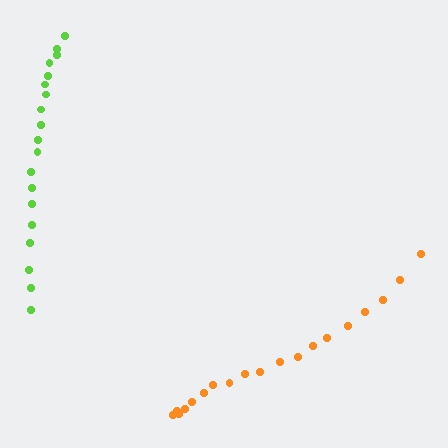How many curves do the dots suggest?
There are 2 distinct paths.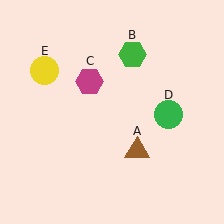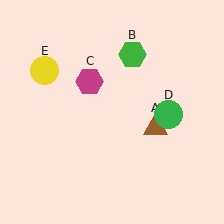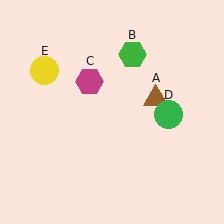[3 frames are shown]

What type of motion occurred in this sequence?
The brown triangle (object A) rotated counterclockwise around the center of the scene.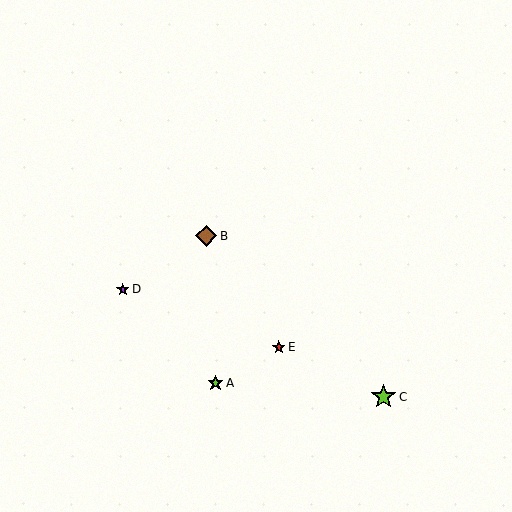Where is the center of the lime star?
The center of the lime star is at (383, 397).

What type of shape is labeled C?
Shape C is a lime star.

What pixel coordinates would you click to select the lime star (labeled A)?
Click at (215, 383) to select the lime star A.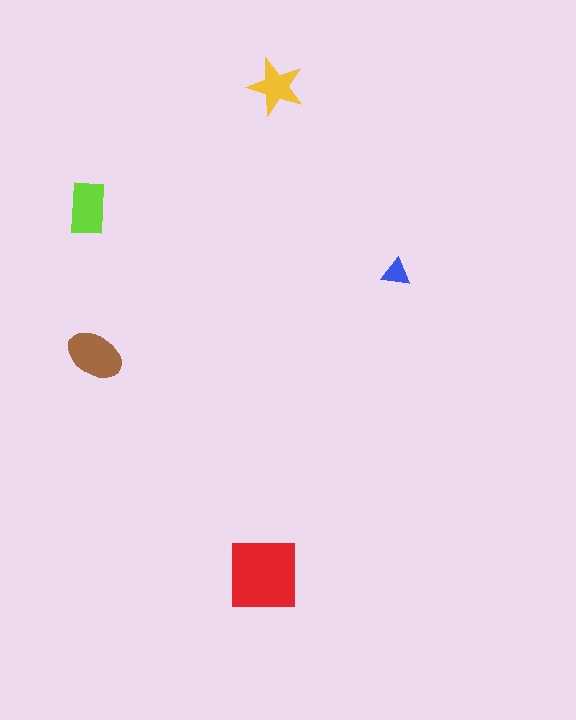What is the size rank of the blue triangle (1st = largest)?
5th.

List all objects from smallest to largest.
The blue triangle, the yellow star, the lime rectangle, the brown ellipse, the red square.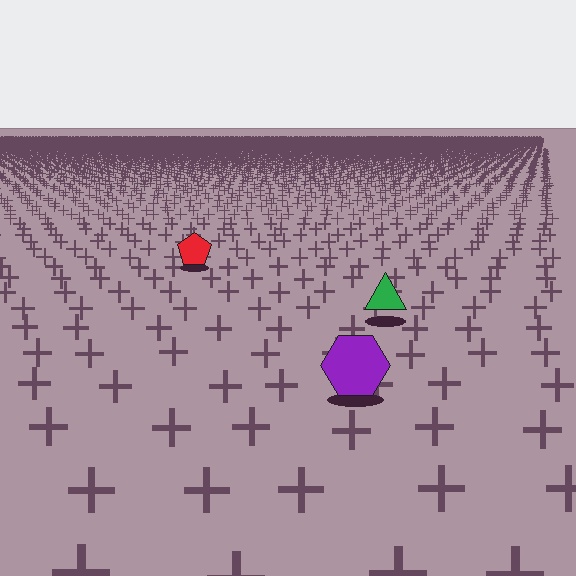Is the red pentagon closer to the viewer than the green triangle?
No. The green triangle is closer — you can tell from the texture gradient: the ground texture is coarser near it.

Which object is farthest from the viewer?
The red pentagon is farthest from the viewer. It appears smaller and the ground texture around it is denser.